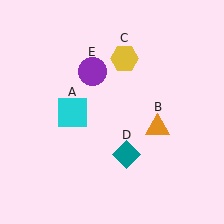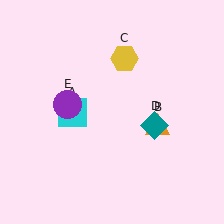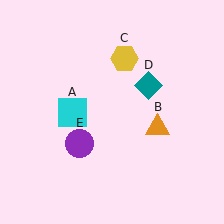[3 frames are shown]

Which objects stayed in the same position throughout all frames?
Cyan square (object A) and orange triangle (object B) and yellow hexagon (object C) remained stationary.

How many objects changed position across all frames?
2 objects changed position: teal diamond (object D), purple circle (object E).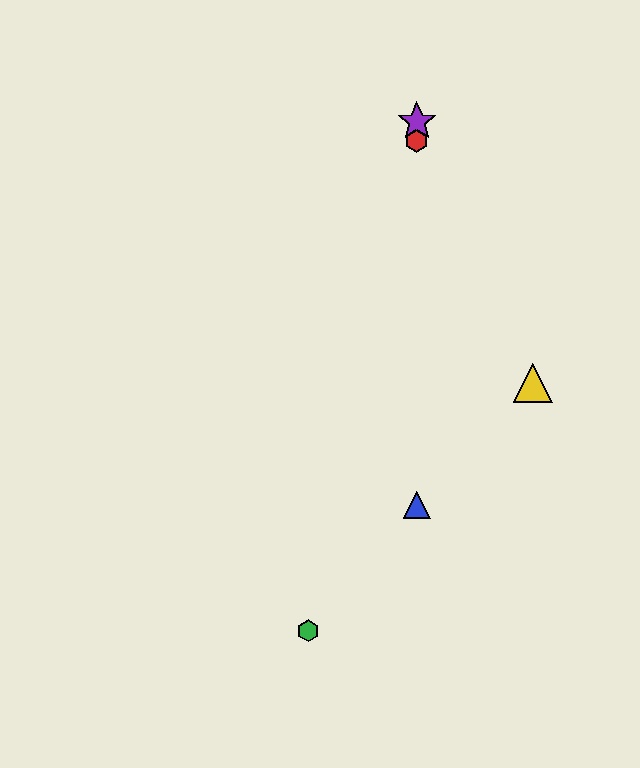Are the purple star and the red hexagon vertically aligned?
Yes, both are at x≈417.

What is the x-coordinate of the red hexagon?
The red hexagon is at x≈417.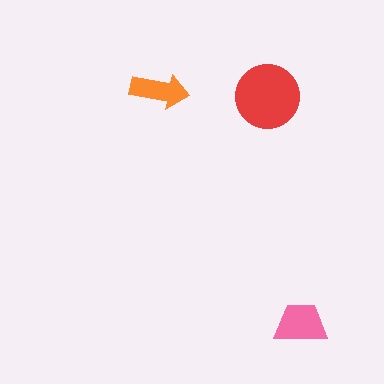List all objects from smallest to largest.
The orange arrow, the pink trapezoid, the red circle.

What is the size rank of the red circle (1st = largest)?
1st.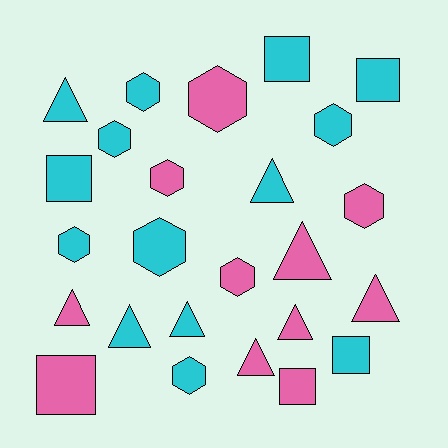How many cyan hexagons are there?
There are 6 cyan hexagons.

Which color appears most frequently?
Cyan, with 14 objects.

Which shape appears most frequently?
Hexagon, with 10 objects.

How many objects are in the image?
There are 25 objects.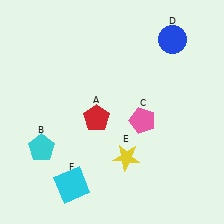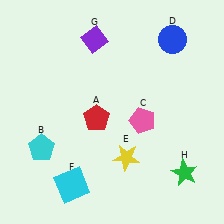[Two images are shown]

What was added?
A purple diamond (G), a green star (H) were added in Image 2.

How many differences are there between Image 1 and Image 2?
There are 2 differences between the two images.